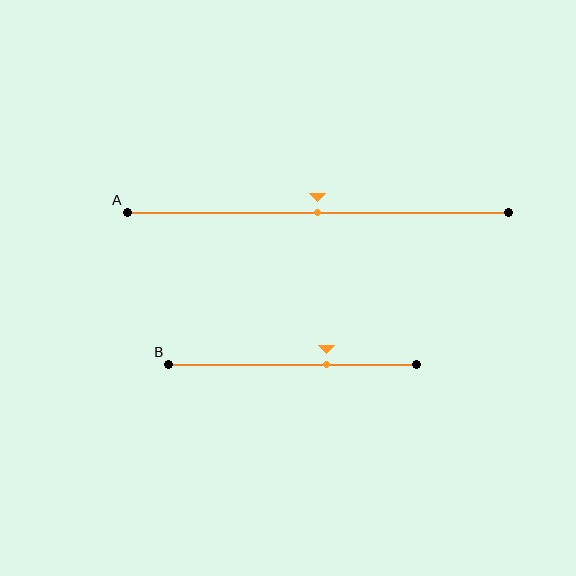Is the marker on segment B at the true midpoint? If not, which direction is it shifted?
No, the marker on segment B is shifted to the right by about 14% of the segment length.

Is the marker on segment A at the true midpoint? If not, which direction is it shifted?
Yes, the marker on segment A is at the true midpoint.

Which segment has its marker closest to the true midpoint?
Segment A has its marker closest to the true midpoint.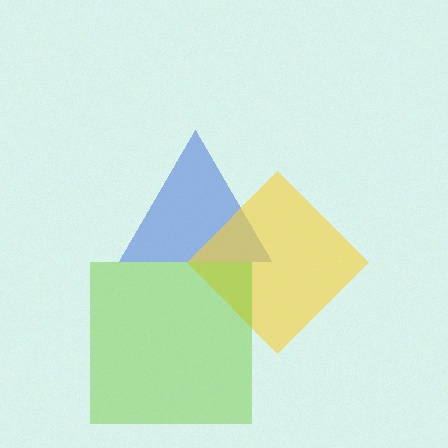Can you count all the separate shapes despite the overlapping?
Yes, there are 3 separate shapes.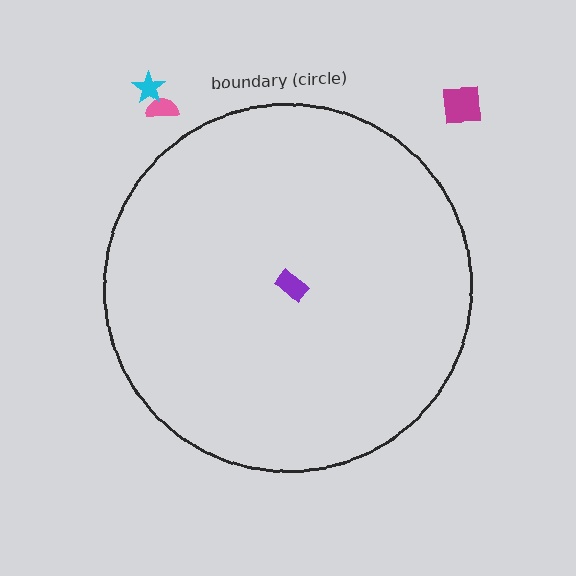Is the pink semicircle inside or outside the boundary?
Outside.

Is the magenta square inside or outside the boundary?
Outside.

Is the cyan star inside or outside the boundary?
Outside.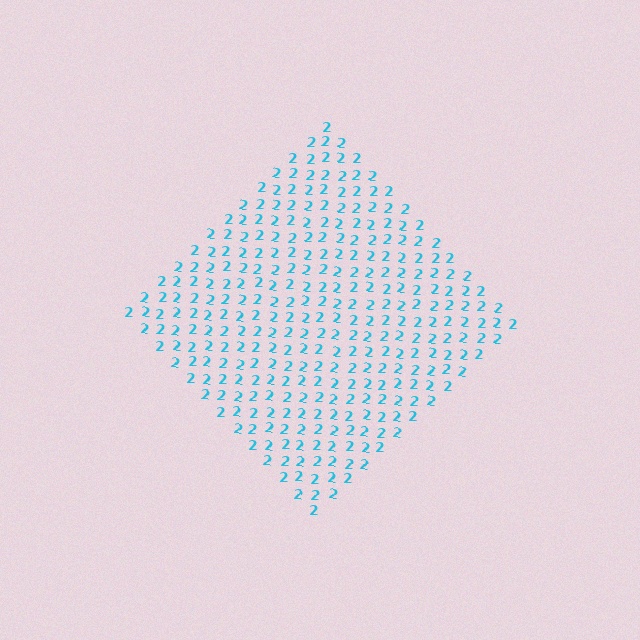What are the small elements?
The small elements are digit 2's.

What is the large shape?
The large shape is a diamond.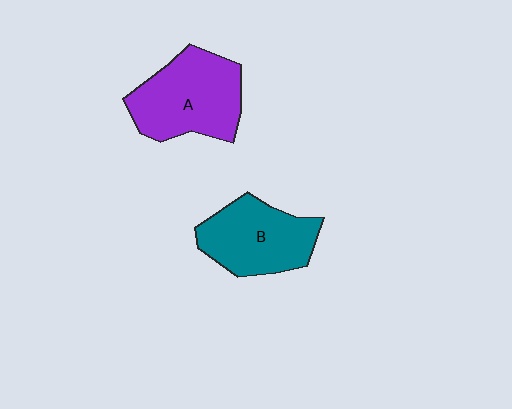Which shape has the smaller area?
Shape B (teal).